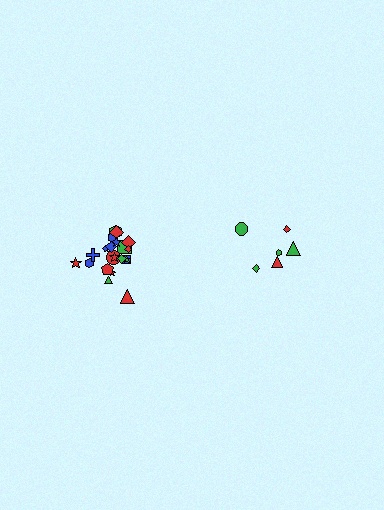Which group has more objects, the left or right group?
The left group.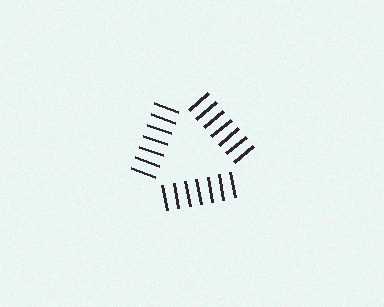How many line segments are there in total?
21 — 7 along each of the 3 edges.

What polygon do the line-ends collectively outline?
An illusory triangle — the line segments terminate on its edges but no continuous stroke is drawn.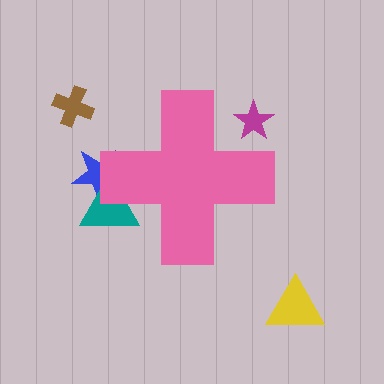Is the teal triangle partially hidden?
Yes, the teal triangle is partially hidden behind the pink cross.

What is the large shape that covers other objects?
A pink cross.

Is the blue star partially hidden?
Yes, the blue star is partially hidden behind the pink cross.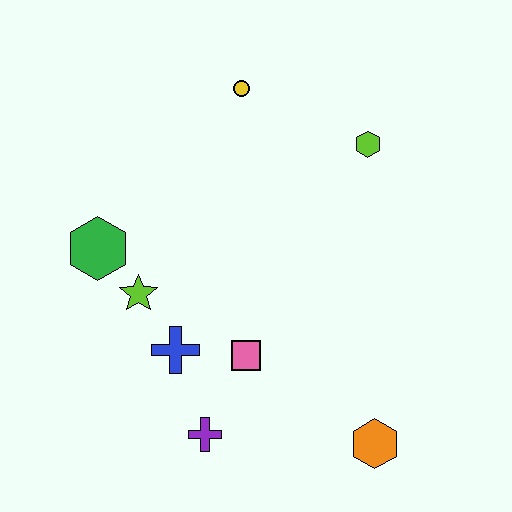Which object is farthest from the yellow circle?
The orange hexagon is farthest from the yellow circle.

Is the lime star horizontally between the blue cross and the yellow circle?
No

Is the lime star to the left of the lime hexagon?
Yes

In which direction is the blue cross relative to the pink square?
The blue cross is to the left of the pink square.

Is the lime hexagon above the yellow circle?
No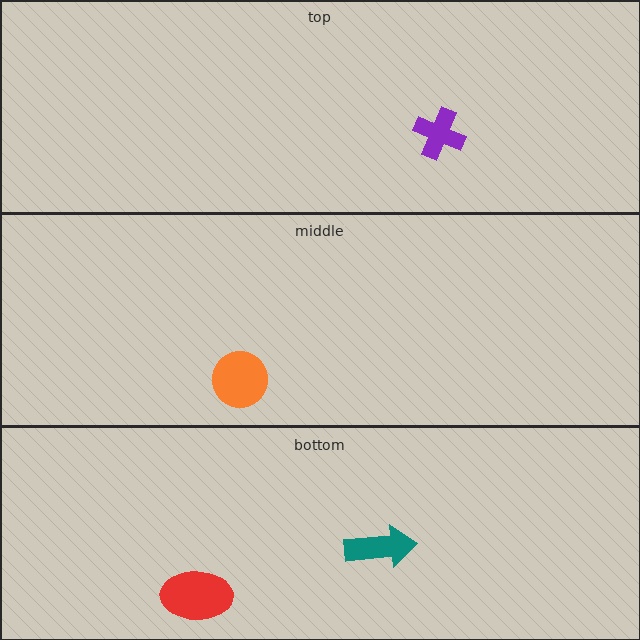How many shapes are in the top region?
1.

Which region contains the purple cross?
The top region.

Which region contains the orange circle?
The middle region.